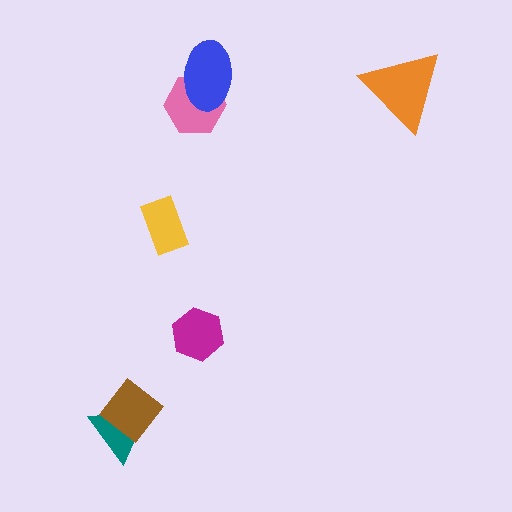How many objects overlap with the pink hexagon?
1 object overlaps with the pink hexagon.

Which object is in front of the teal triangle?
The brown diamond is in front of the teal triangle.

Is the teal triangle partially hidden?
Yes, it is partially covered by another shape.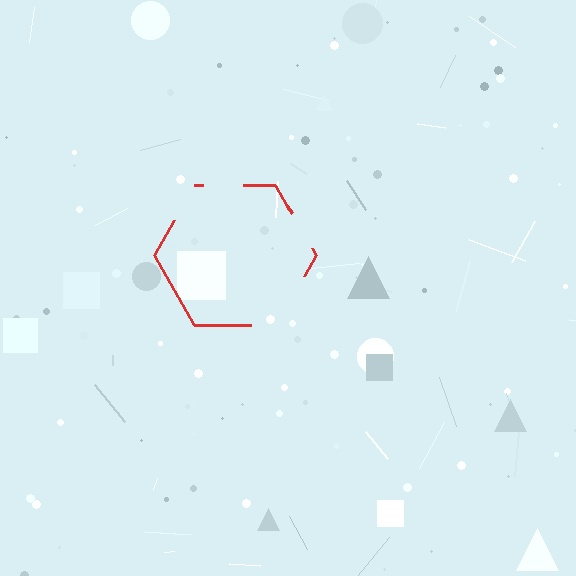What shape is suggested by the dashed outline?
The dashed outline suggests a hexagon.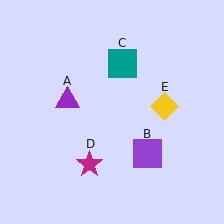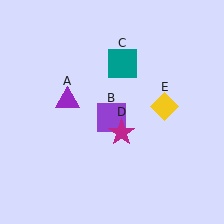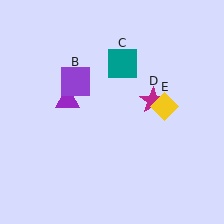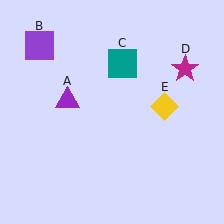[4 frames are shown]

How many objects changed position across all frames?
2 objects changed position: purple square (object B), magenta star (object D).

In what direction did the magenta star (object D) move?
The magenta star (object D) moved up and to the right.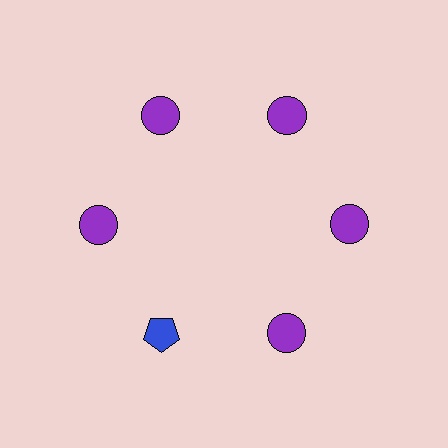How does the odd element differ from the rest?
It differs in both color (blue instead of purple) and shape (pentagon instead of circle).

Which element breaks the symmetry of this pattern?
The blue pentagon at roughly the 7 o'clock position breaks the symmetry. All other shapes are purple circles.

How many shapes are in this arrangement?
There are 6 shapes arranged in a ring pattern.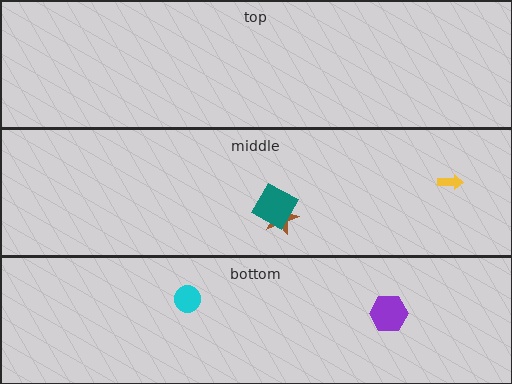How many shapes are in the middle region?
3.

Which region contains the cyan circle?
The bottom region.